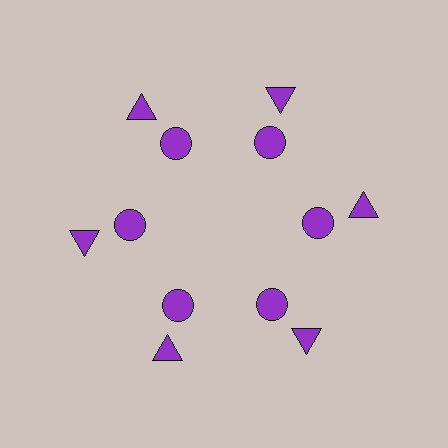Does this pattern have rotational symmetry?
Yes, this pattern has 6-fold rotational symmetry. It looks the same after rotating 60 degrees around the center.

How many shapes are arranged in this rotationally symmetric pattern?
There are 12 shapes, arranged in 6 groups of 2.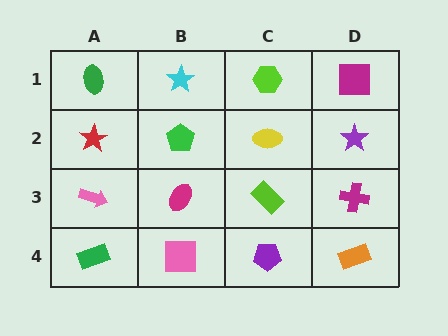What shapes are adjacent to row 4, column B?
A magenta ellipse (row 3, column B), a green rectangle (row 4, column A), a purple pentagon (row 4, column C).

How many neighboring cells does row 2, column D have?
3.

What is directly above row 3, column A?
A red star.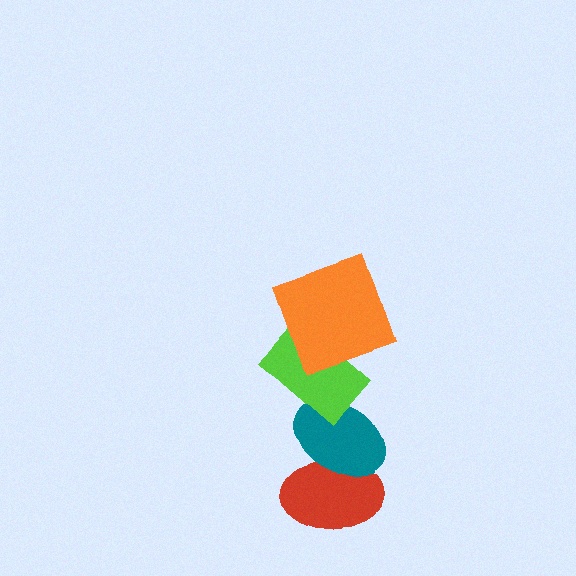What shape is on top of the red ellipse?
The teal ellipse is on top of the red ellipse.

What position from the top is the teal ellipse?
The teal ellipse is 3rd from the top.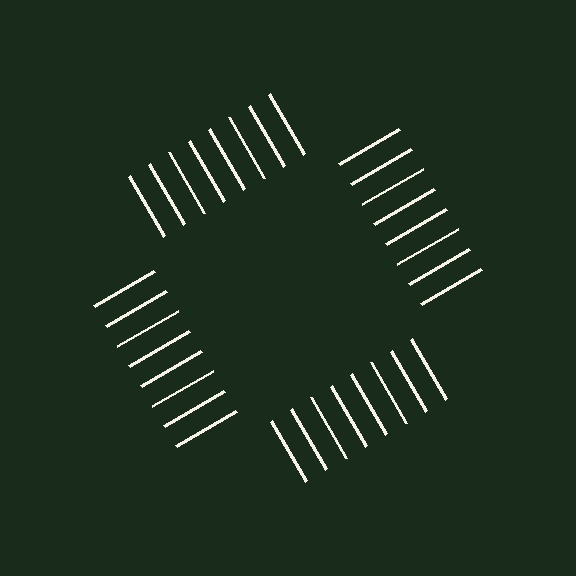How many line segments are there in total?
32 — 8 along each of the 4 edges.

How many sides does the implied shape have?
4 sides — the line-ends trace a square.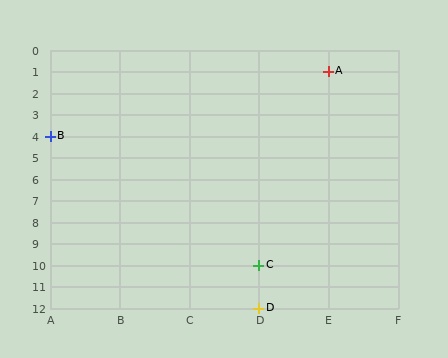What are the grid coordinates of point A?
Point A is at grid coordinates (E, 1).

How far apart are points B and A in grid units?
Points B and A are 4 columns and 3 rows apart (about 5.0 grid units diagonally).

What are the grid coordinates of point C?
Point C is at grid coordinates (D, 10).